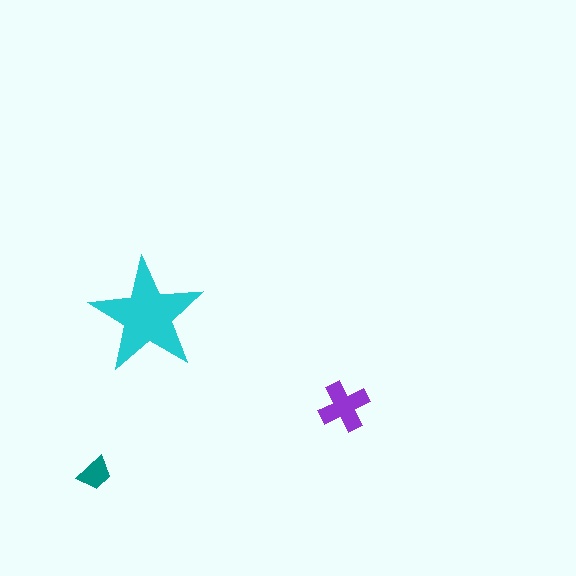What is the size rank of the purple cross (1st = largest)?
2nd.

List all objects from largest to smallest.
The cyan star, the purple cross, the teal trapezoid.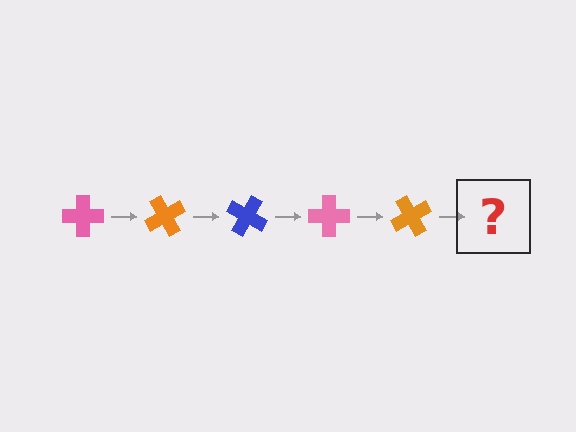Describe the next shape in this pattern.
It should be a blue cross, rotated 300 degrees from the start.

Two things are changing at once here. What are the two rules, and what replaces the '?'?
The two rules are that it rotates 60 degrees each step and the color cycles through pink, orange, and blue. The '?' should be a blue cross, rotated 300 degrees from the start.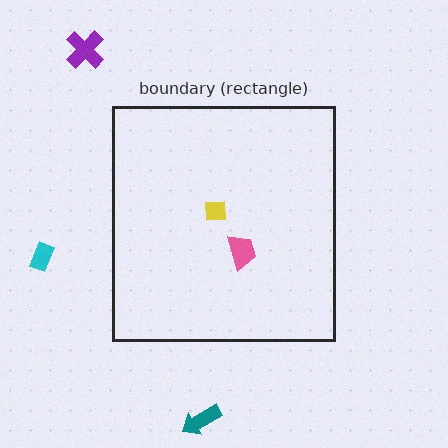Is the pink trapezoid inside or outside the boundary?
Inside.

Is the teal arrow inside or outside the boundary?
Outside.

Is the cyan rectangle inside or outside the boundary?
Outside.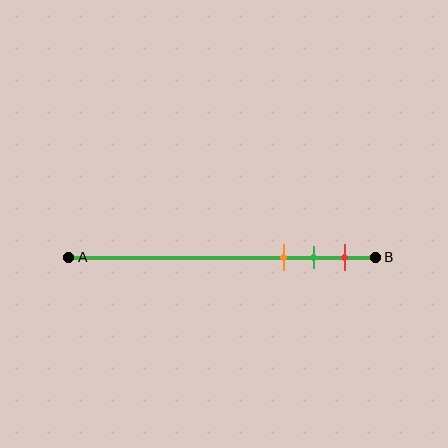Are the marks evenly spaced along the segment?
Yes, the marks are approximately evenly spaced.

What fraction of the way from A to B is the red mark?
The red mark is approximately 90% (0.9) of the way from A to B.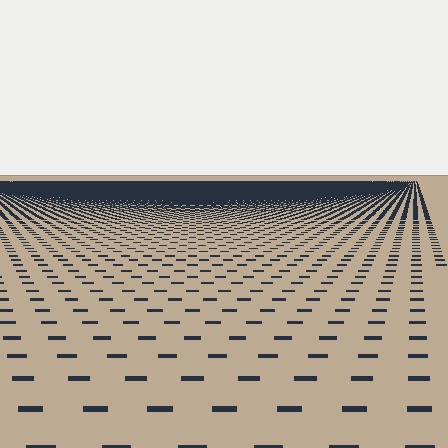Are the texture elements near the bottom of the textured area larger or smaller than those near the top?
Larger. Near the bottom, elements are closer to the viewer and appear at a bigger on-screen size.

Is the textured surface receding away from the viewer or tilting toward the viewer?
The surface is receding away from the viewer. Texture elements get smaller and denser toward the top.